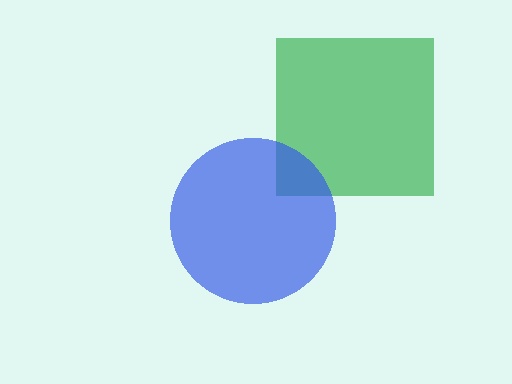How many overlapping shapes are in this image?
There are 2 overlapping shapes in the image.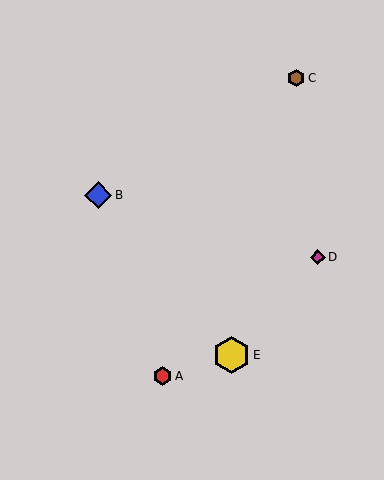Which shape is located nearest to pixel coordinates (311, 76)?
The brown hexagon (labeled C) at (296, 78) is nearest to that location.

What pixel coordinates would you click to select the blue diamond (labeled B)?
Click at (98, 195) to select the blue diamond B.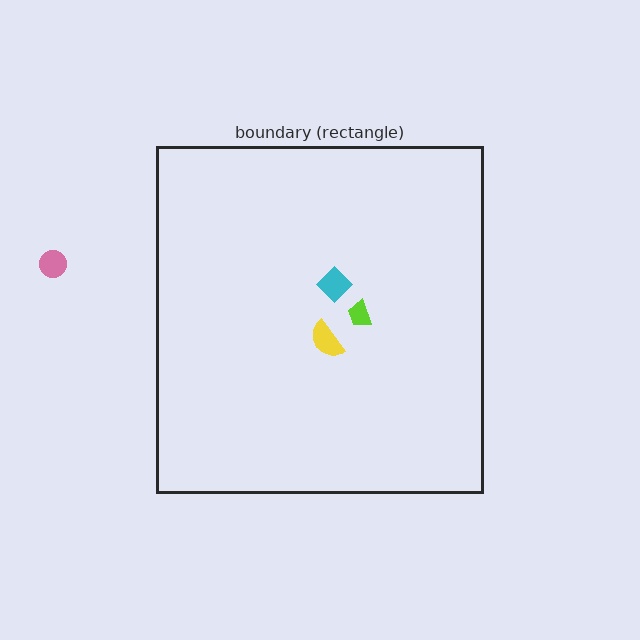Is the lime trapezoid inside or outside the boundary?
Inside.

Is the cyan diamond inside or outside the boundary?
Inside.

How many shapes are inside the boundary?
3 inside, 1 outside.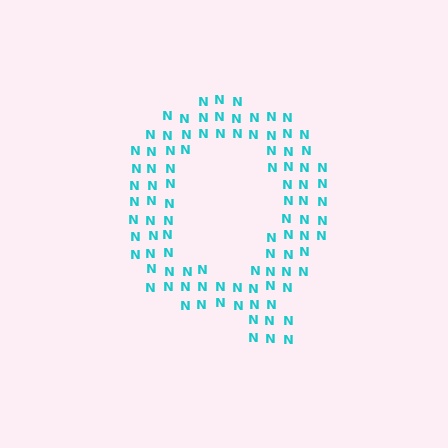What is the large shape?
The large shape is the letter Q.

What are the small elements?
The small elements are letter N's.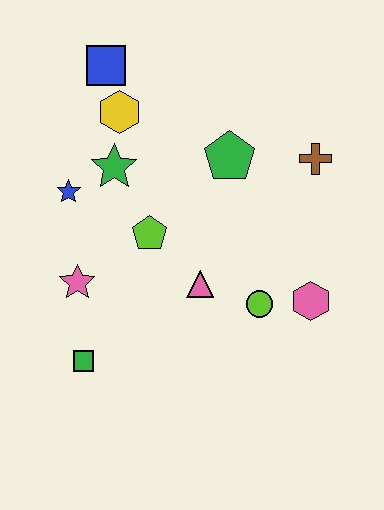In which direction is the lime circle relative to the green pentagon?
The lime circle is below the green pentagon.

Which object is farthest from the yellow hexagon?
The pink hexagon is farthest from the yellow hexagon.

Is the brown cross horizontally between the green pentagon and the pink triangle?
No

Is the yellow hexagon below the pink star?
No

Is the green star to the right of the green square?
Yes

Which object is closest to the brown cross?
The green pentagon is closest to the brown cross.